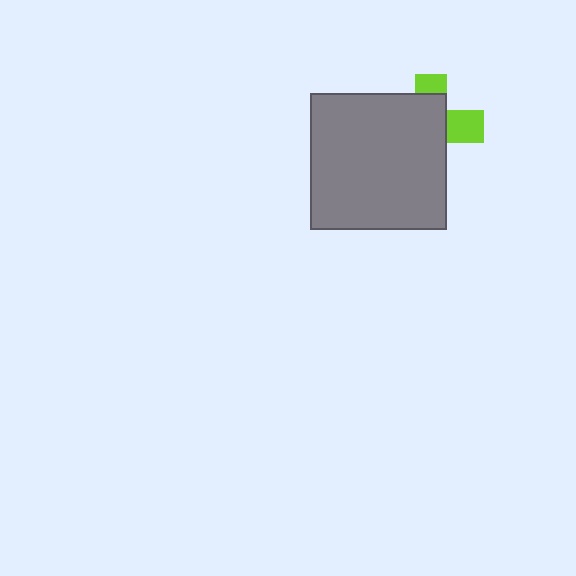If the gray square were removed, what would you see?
You would see the complete lime cross.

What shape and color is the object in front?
The object in front is a gray square.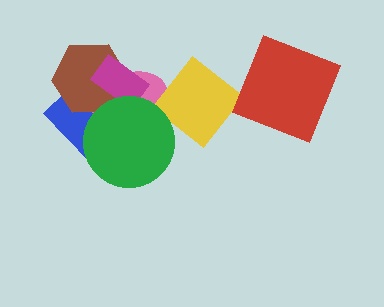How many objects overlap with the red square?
0 objects overlap with the red square.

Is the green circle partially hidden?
No, no other shape covers it.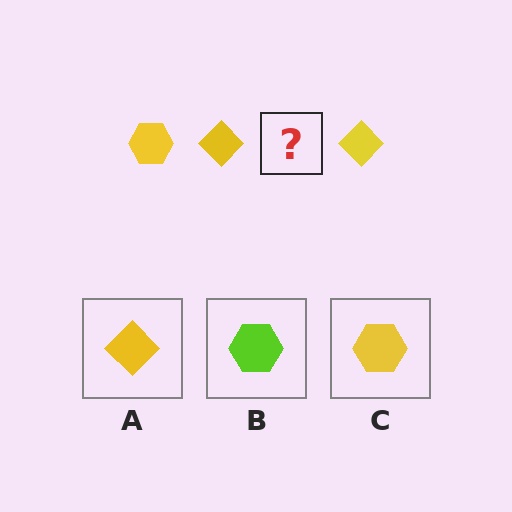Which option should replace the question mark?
Option C.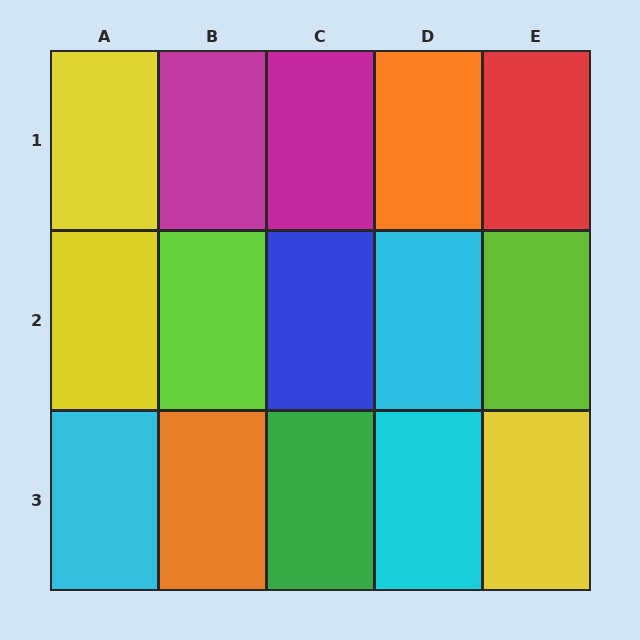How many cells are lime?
2 cells are lime.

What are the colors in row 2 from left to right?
Yellow, lime, blue, cyan, lime.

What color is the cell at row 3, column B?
Orange.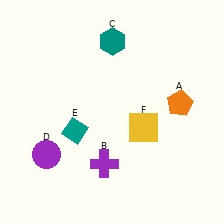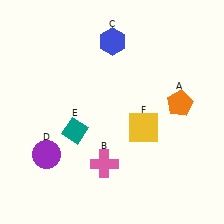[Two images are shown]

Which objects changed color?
B changed from purple to pink. C changed from teal to blue.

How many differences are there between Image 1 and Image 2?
There are 2 differences between the two images.